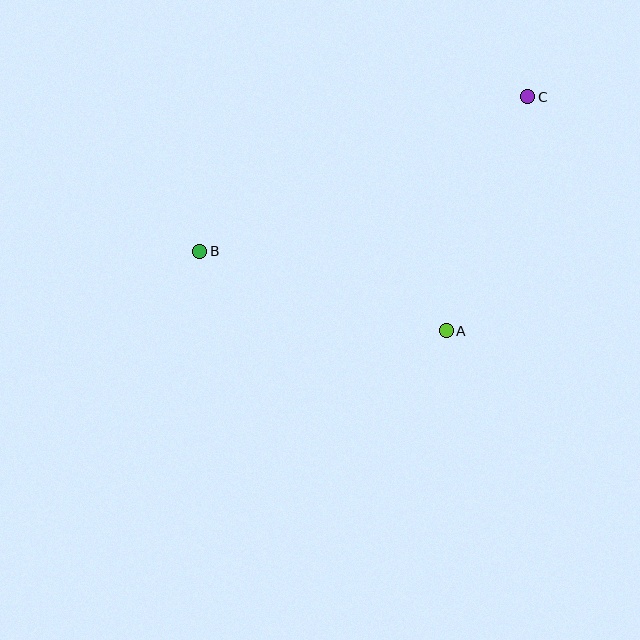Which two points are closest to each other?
Points A and C are closest to each other.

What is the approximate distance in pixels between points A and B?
The distance between A and B is approximately 259 pixels.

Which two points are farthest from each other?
Points B and C are farthest from each other.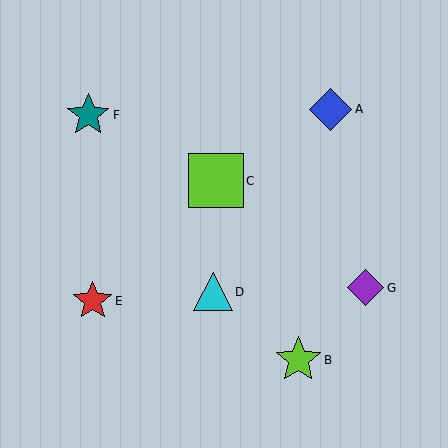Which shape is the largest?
The lime square (labeled C) is the largest.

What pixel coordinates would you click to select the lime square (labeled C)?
Click at (216, 181) to select the lime square C.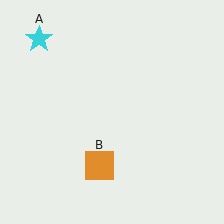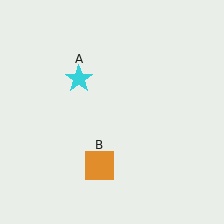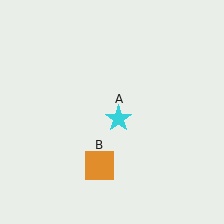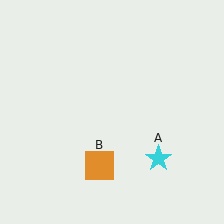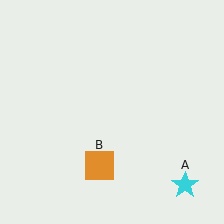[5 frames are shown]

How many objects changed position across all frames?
1 object changed position: cyan star (object A).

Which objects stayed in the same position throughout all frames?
Orange square (object B) remained stationary.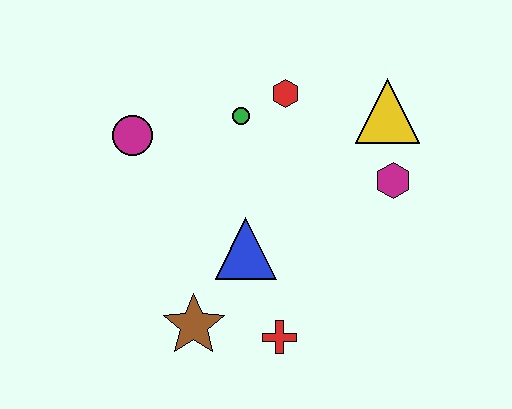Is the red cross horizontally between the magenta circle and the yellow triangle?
Yes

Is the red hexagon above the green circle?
Yes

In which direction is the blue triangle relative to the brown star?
The blue triangle is above the brown star.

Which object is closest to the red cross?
The brown star is closest to the red cross.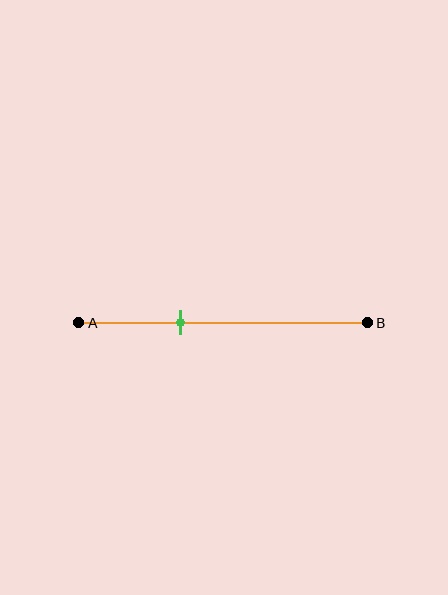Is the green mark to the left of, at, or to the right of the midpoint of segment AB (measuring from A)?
The green mark is to the left of the midpoint of segment AB.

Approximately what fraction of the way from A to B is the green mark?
The green mark is approximately 35% of the way from A to B.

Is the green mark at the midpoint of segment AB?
No, the mark is at about 35% from A, not at the 50% midpoint.